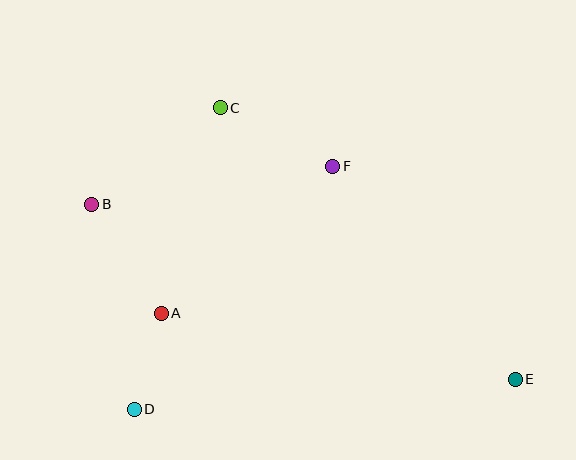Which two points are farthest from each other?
Points B and E are farthest from each other.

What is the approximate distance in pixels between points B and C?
The distance between B and C is approximately 161 pixels.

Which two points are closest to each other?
Points A and D are closest to each other.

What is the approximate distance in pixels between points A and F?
The distance between A and F is approximately 226 pixels.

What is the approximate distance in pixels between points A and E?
The distance between A and E is approximately 360 pixels.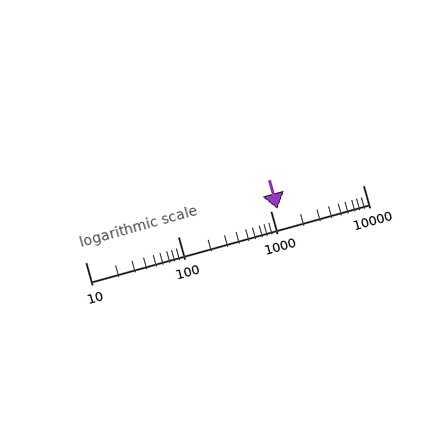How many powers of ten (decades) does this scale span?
The scale spans 3 decades, from 10 to 10000.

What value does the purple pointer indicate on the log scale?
The pointer indicates approximately 1200.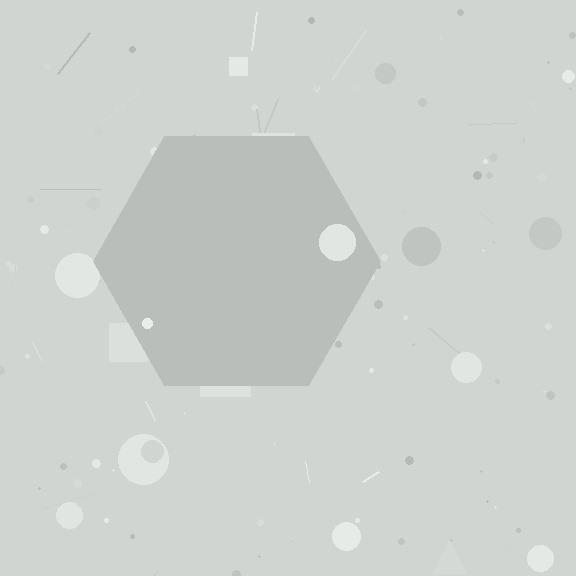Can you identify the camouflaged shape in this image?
The camouflaged shape is a hexagon.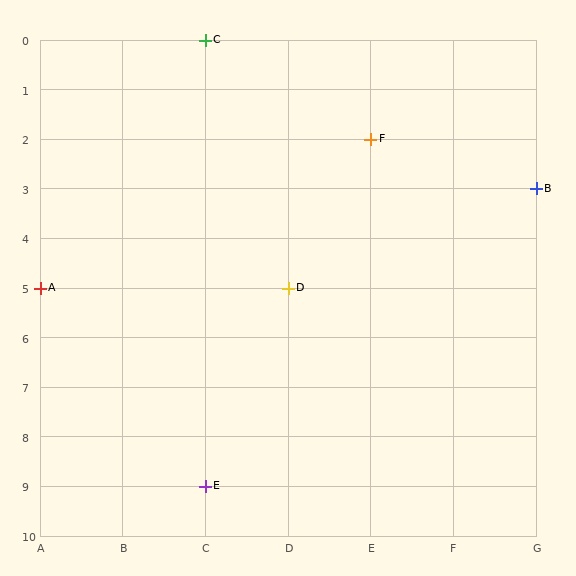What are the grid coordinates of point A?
Point A is at grid coordinates (A, 5).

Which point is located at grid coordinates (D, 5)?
Point D is at (D, 5).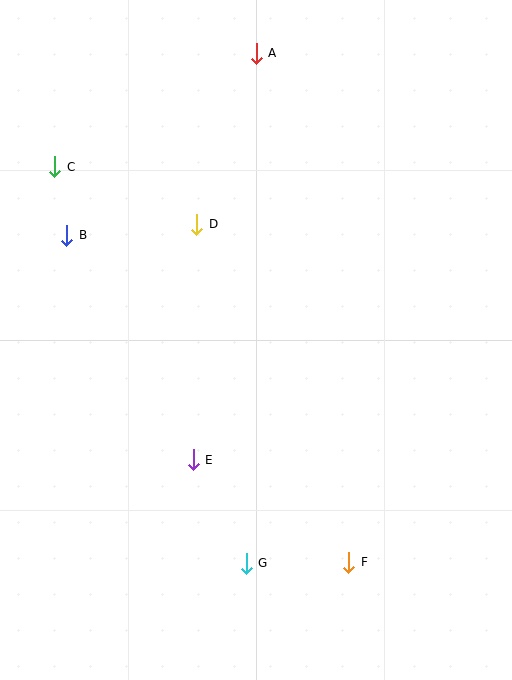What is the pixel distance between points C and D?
The distance between C and D is 153 pixels.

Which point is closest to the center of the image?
Point D at (197, 224) is closest to the center.